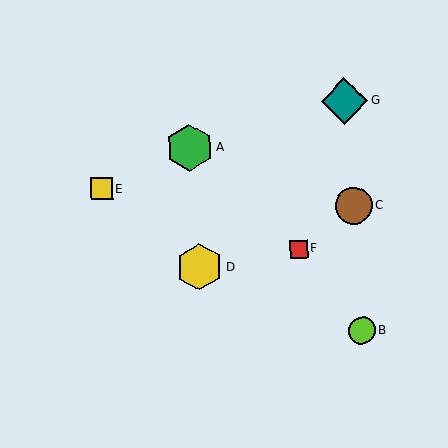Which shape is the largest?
The green hexagon (labeled A) is the largest.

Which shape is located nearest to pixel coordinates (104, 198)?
The yellow square (labeled E) at (102, 189) is nearest to that location.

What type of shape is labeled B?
Shape B is a lime circle.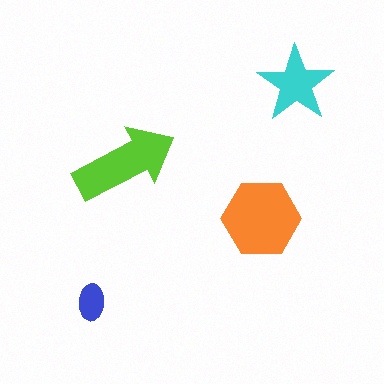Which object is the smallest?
The blue ellipse.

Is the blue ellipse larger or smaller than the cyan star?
Smaller.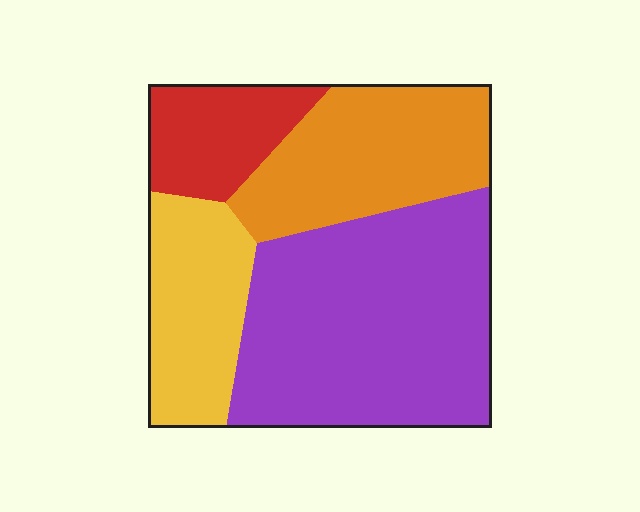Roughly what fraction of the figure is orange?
Orange takes up about one quarter (1/4) of the figure.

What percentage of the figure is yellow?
Yellow takes up about one sixth (1/6) of the figure.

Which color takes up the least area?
Red, at roughly 15%.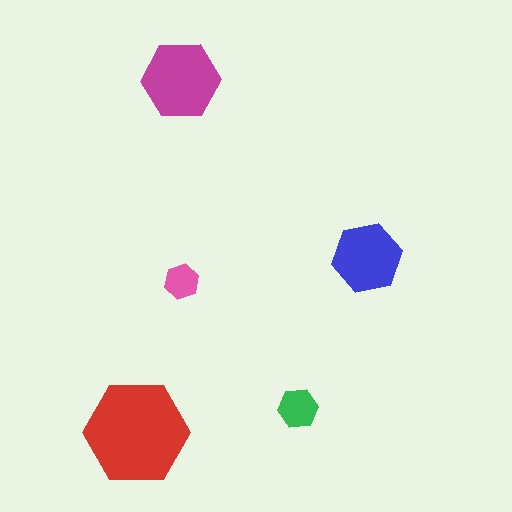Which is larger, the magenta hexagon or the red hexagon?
The red one.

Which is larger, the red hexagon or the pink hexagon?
The red one.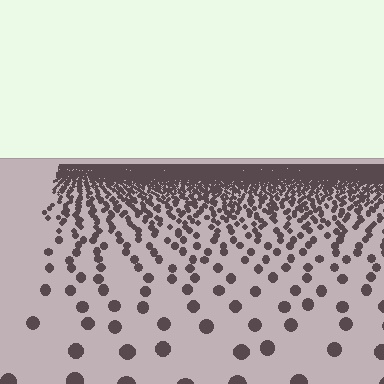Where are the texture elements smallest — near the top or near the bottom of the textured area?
Near the top.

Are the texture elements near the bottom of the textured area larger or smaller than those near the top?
Larger. Near the bottom, elements are closer to the viewer and appear at a bigger on-screen size.